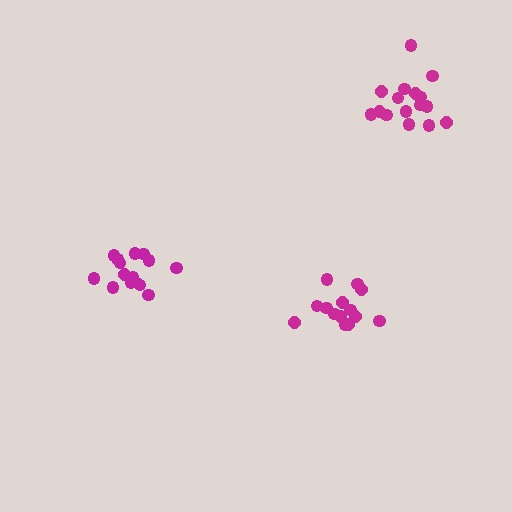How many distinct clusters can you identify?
There are 3 distinct clusters.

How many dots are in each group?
Group 1: 16 dots, Group 2: 15 dots, Group 3: 14 dots (45 total).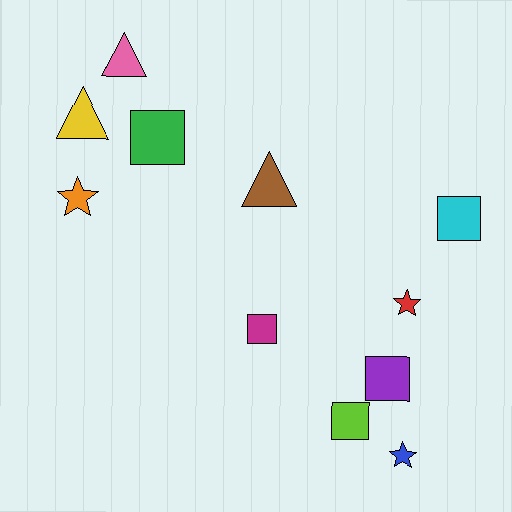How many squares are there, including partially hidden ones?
There are 5 squares.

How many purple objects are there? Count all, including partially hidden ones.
There is 1 purple object.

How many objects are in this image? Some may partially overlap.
There are 11 objects.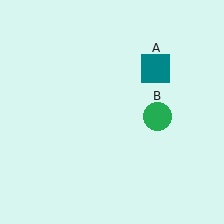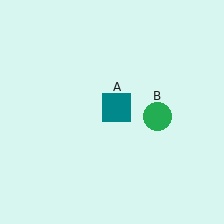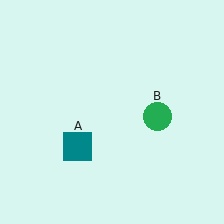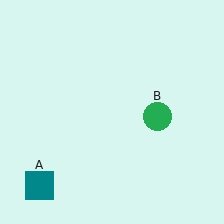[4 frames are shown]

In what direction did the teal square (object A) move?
The teal square (object A) moved down and to the left.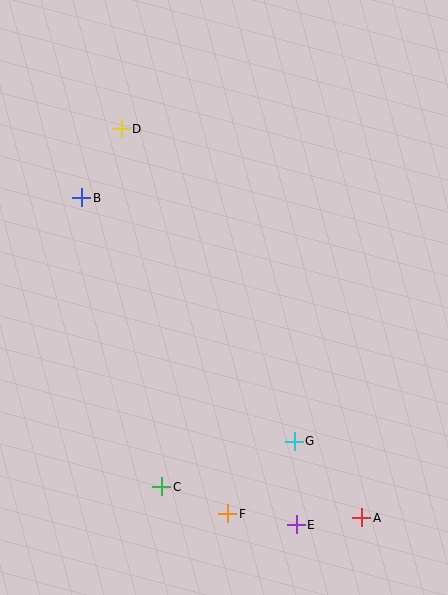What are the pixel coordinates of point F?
Point F is at (228, 514).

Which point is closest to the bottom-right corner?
Point A is closest to the bottom-right corner.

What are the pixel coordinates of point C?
Point C is at (162, 487).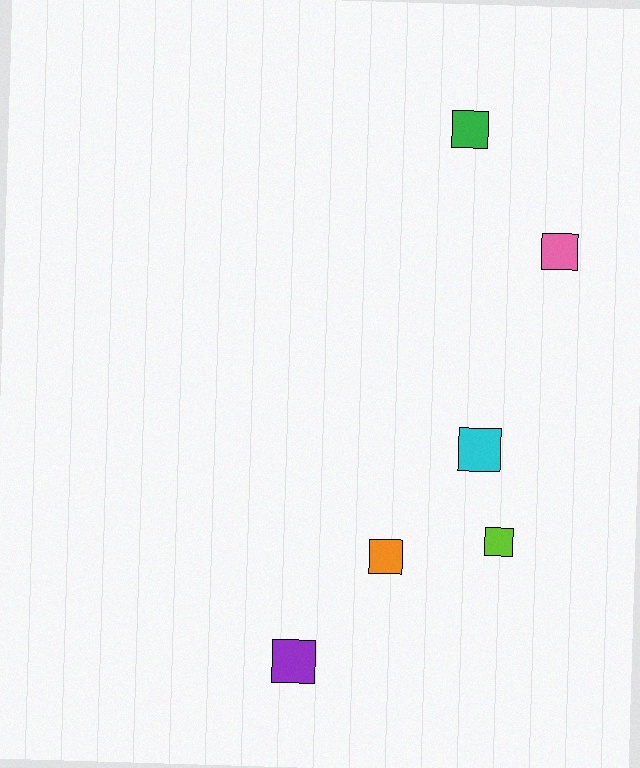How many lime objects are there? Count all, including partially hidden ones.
There is 1 lime object.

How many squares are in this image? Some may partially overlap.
There are 6 squares.